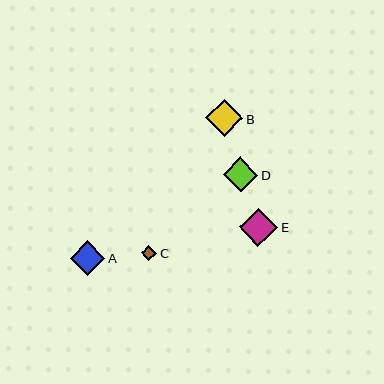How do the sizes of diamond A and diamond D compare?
Diamond A and diamond D are approximately the same size.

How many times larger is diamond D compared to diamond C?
Diamond D is approximately 2.2 times the size of diamond C.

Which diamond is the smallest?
Diamond C is the smallest with a size of approximately 16 pixels.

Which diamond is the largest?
Diamond E is the largest with a size of approximately 38 pixels.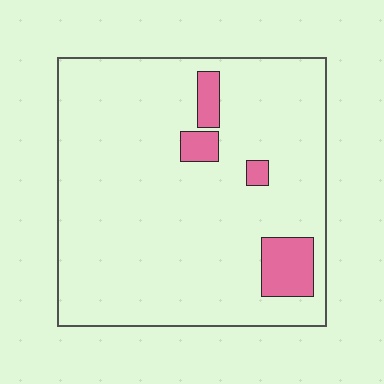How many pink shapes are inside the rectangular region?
4.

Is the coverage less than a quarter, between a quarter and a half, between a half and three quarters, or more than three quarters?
Less than a quarter.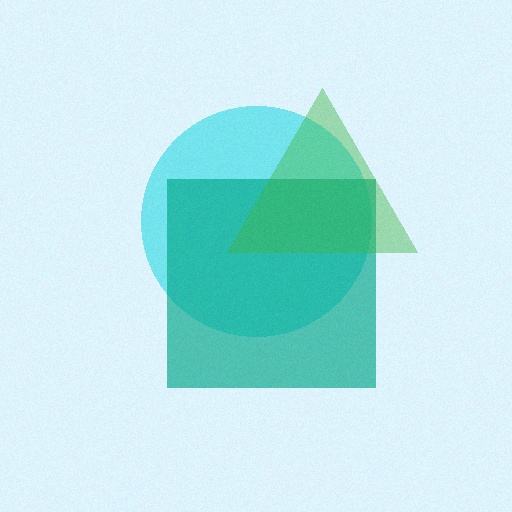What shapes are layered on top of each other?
The layered shapes are: a cyan circle, a teal square, a green triangle.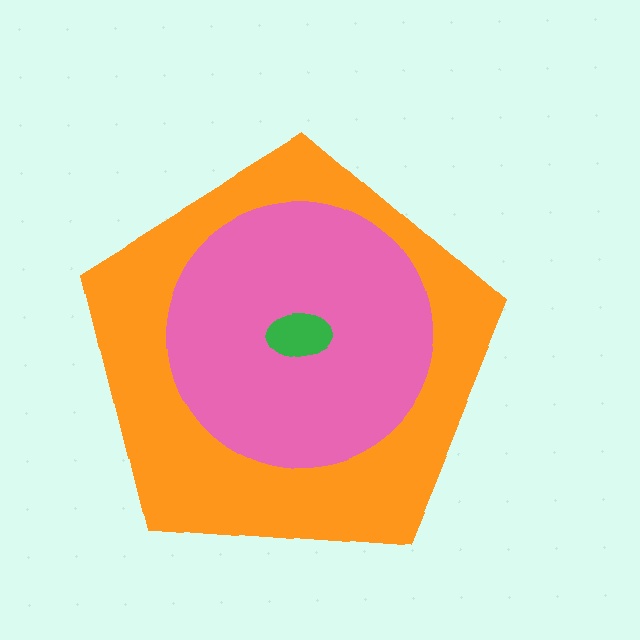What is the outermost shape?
The orange pentagon.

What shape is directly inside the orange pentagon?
The pink circle.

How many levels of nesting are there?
3.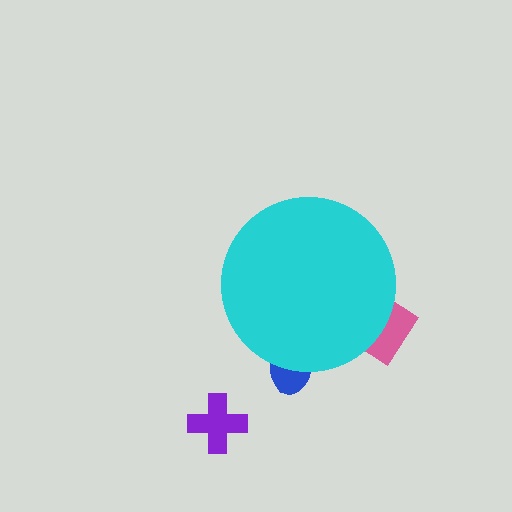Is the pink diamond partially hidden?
Yes, the pink diamond is partially hidden behind the cyan circle.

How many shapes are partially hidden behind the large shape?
2 shapes are partially hidden.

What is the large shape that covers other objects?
A cyan circle.